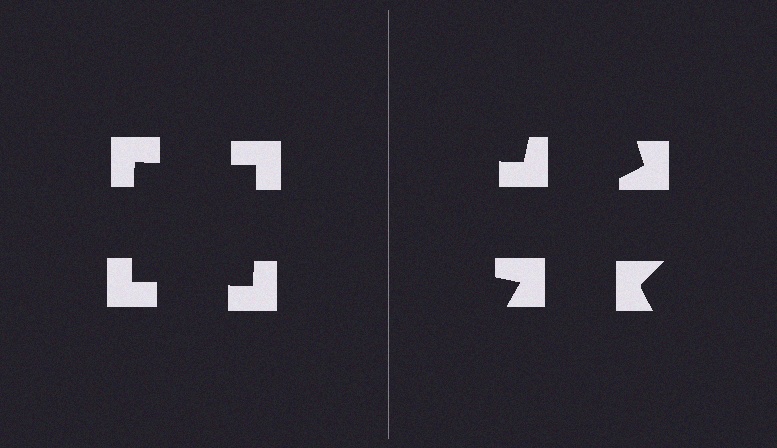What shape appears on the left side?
An illusory square.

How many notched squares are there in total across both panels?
8 — 4 on each side.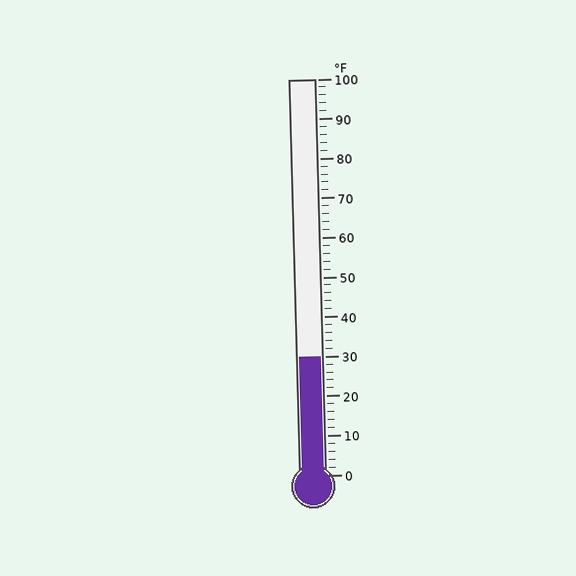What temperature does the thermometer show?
The thermometer shows approximately 30°F.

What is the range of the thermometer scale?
The thermometer scale ranges from 0°F to 100°F.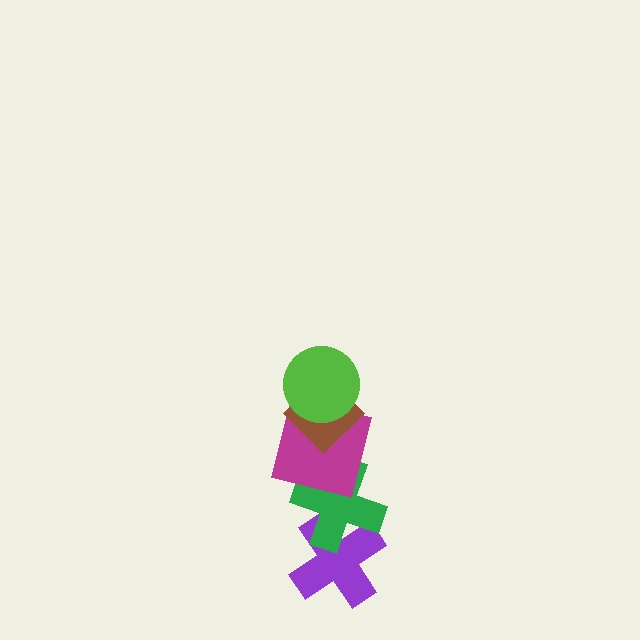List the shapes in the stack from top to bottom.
From top to bottom: the lime circle, the brown diamond, the magenta square, the green cross, the purple cross.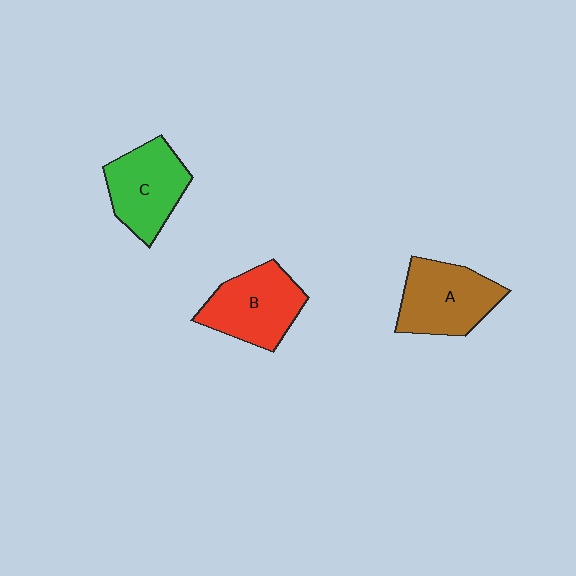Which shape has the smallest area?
Shape C (green).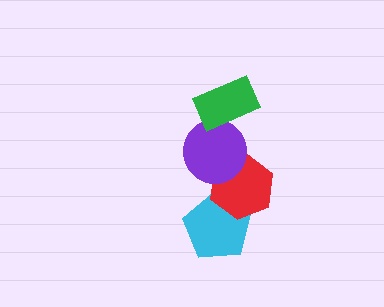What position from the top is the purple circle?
The purple circle is 2nd from the top.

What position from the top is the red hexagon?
The red hexagon is 3rd from the top.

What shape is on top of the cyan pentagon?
The red hexagon is on top of the cyan pentagon.